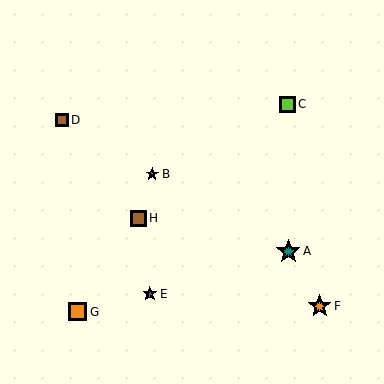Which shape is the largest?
The teal star (labeled A) is the largest.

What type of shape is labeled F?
Shape F is an orange star.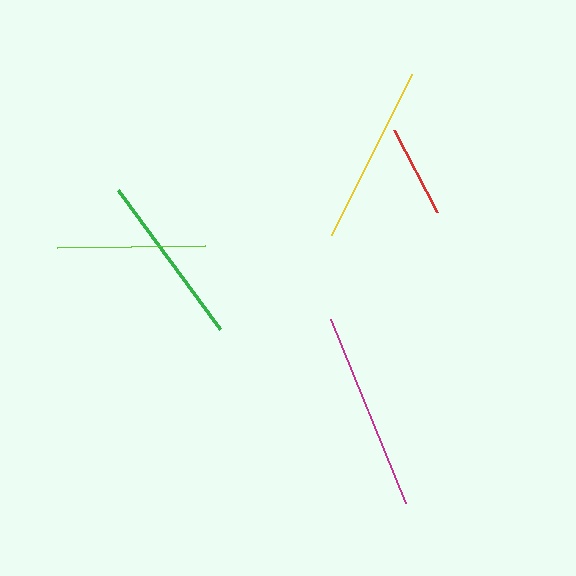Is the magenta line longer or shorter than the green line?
The magenta line is longer than the green line.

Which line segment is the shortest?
The red line is the shortest at approximately 92 pixels.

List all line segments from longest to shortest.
From longest to shortest: magenta, yellow, green, lime, red.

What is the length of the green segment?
The green segment is approximately 172 pixels long.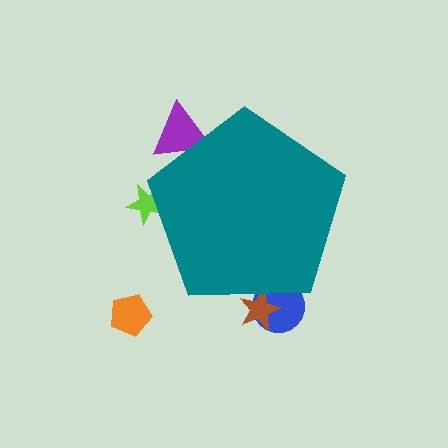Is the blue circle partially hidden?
Yes, the blue circle is partially hidden behind the teal pentagon.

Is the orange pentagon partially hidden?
No, the orange pentagon is fully visible.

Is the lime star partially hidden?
Yes, the lime star is partially hidden behind the teal pentagon.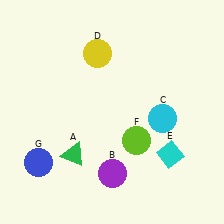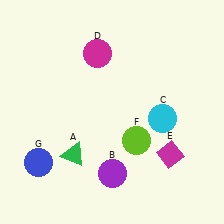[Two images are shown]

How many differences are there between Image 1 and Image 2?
There are 2 differences between the two images.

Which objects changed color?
D changed from yellow to magenta. E changed from cyan to magenta.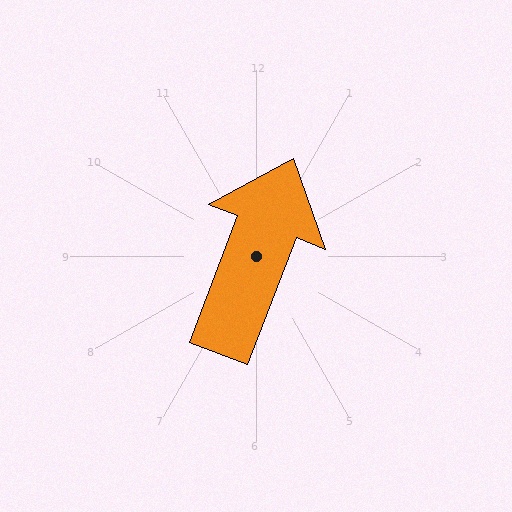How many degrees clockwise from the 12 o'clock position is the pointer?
Approximately 21 degrees.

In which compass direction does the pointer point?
North.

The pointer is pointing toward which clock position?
Roughly 1 o'clock.